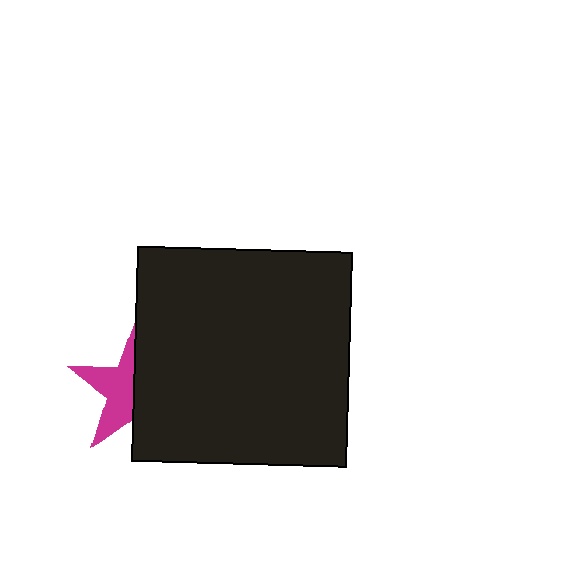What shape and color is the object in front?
The object in front is a black square.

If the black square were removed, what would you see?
You would see the complete magenta star.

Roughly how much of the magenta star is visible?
About half of it is visible (roughly 46%).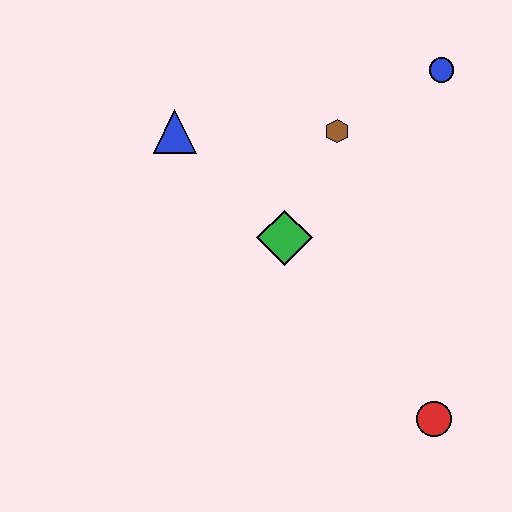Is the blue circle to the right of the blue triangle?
Yes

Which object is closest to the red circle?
The green diamond is closest to the red circle.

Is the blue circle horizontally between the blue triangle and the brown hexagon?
No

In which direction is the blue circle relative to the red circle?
The blue circle is above the red circle.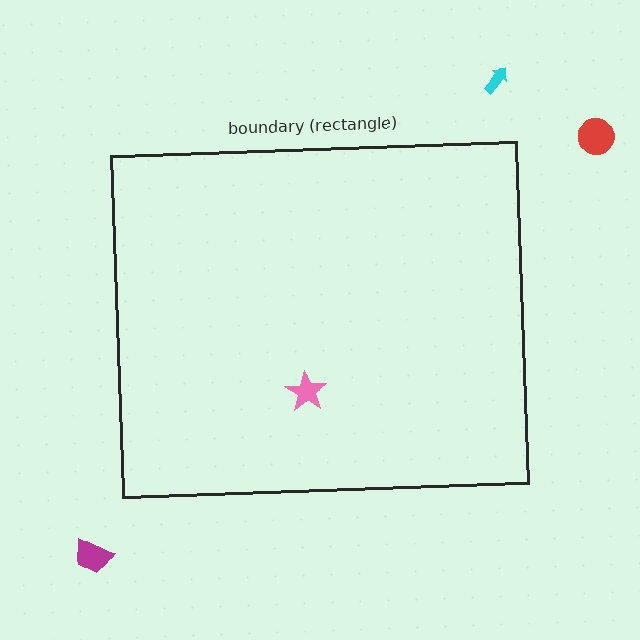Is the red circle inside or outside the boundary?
Outside.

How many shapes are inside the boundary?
1 inside, 3 outside.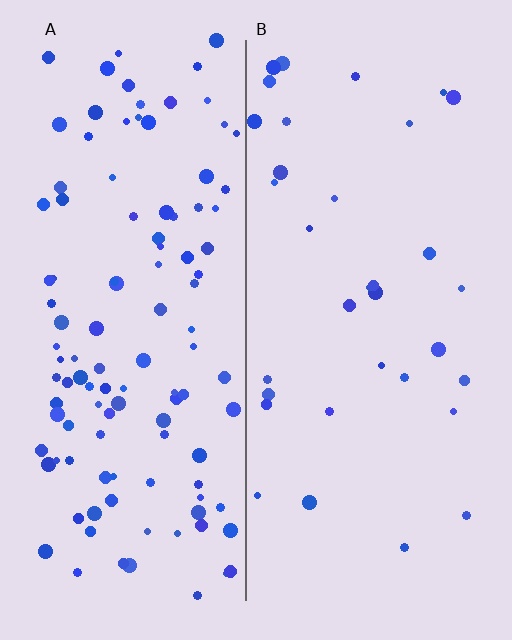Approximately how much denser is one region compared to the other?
Approximately 3.3× — region A over region B.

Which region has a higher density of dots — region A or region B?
A (the left).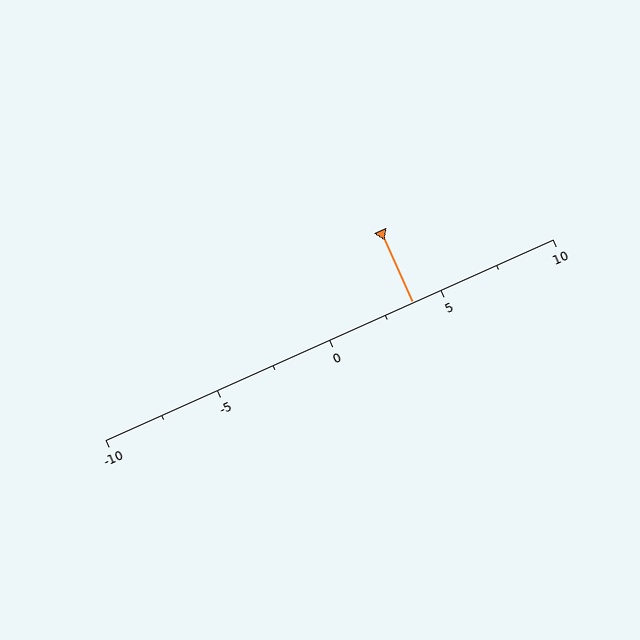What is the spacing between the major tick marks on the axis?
The major ticks are spaced 5 apart.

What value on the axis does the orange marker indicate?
The marker indicates approximately 3.8.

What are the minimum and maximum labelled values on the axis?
The axis runs from -10 to 10.